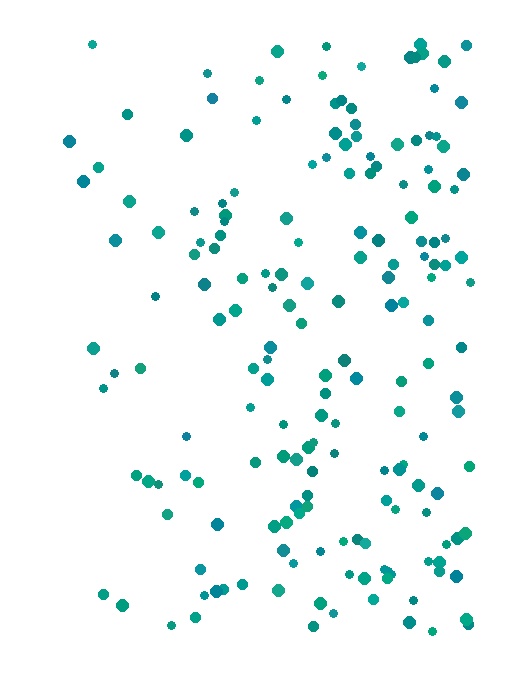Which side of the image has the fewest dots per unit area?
The left.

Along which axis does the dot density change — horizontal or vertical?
Horizontal.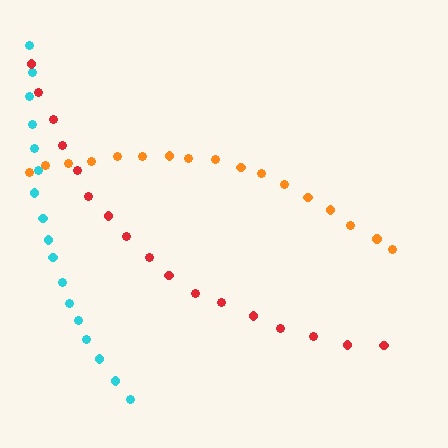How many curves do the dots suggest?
There are 3 distinct paths.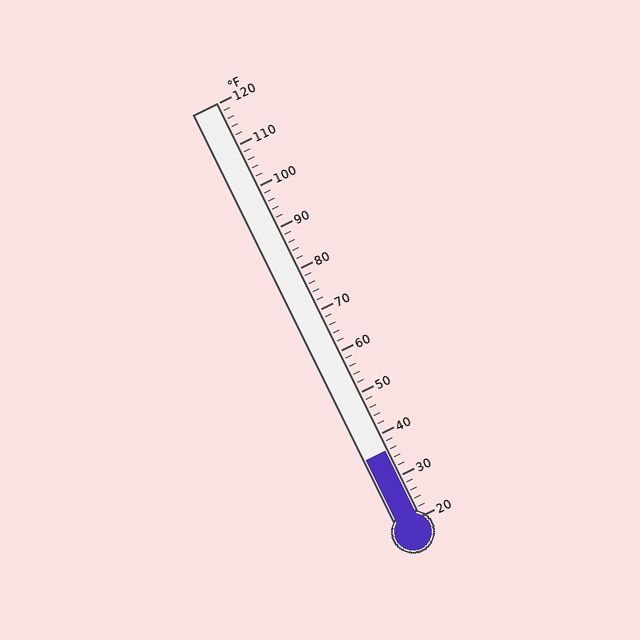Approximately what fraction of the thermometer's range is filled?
The thermometer is filled to approximately 15% of its range.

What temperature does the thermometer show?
The thermometer shows approximately 36°F.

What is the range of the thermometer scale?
The thermometer scale ranges from 20°F to 120°F.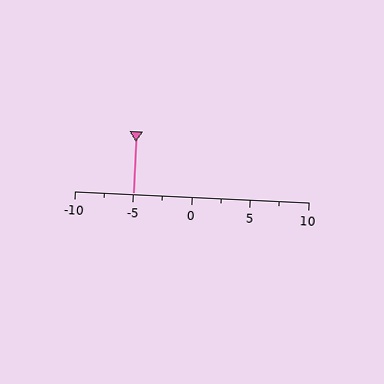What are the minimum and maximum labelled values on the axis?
The axis runs from -10 to 10.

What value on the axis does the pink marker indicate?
The marker indicates approximately -5.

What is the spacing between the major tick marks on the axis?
The major ticks are spaced 5 apart.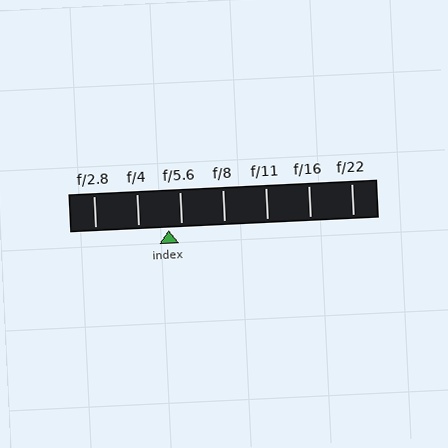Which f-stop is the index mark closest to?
The index mark is closest to f/5.6.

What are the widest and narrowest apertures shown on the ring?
The widest aperture shown is f/2.8 and the narrowest is f/22.